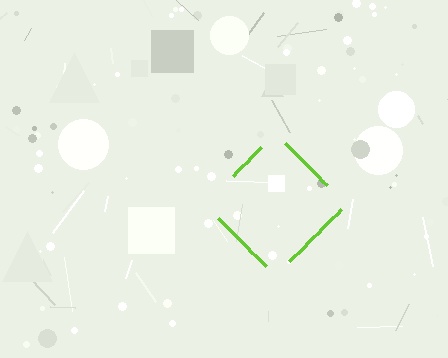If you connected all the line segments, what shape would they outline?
They would outline a diamond.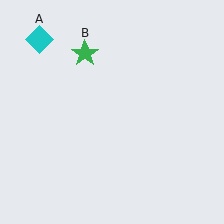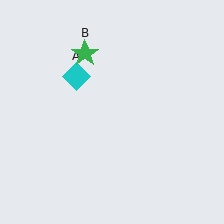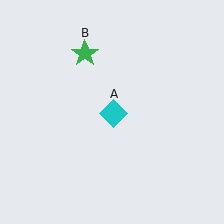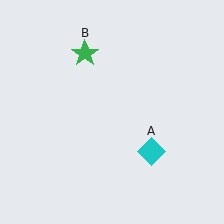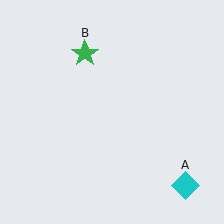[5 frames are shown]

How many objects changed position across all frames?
1 object changed position: cyan diamond (object A).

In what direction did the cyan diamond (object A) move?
The cyan diamond (object A) moved down and to the right.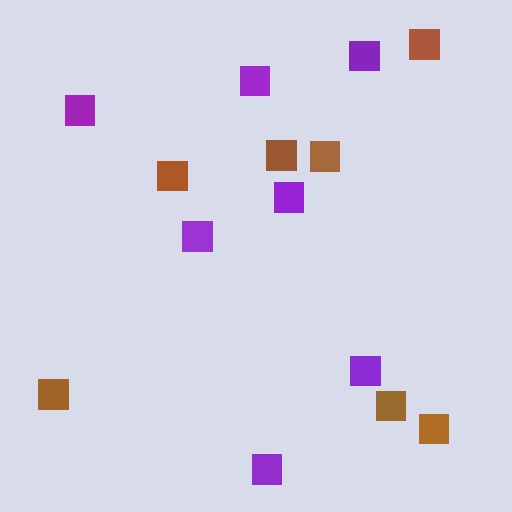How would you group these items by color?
There are 2 groups: one group of brown squares (7) and one group of purple squares (7).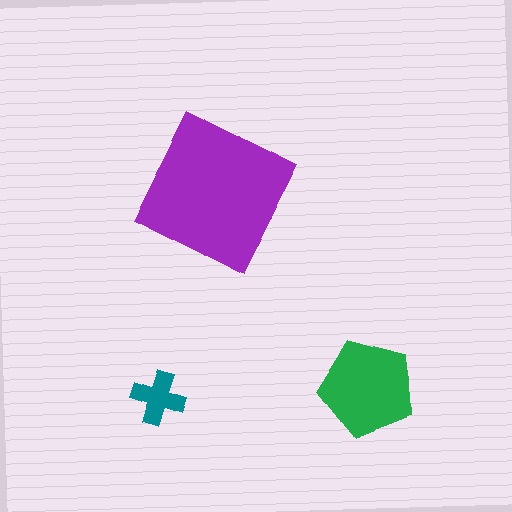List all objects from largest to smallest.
The purple square, the green pentagon, the teal cross.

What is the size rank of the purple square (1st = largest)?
1st.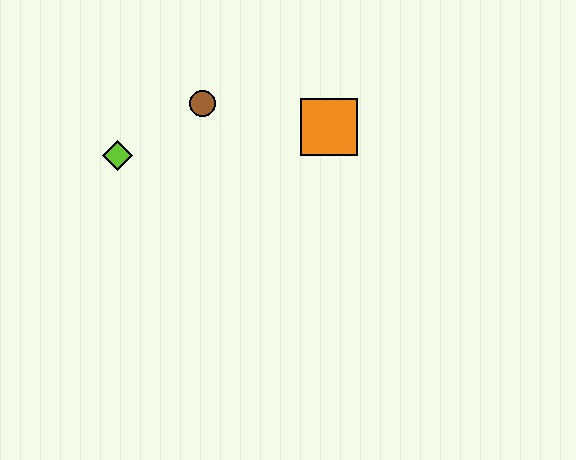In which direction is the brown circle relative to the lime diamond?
The brown circle is to the right of the lime diamond.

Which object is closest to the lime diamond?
The brown circle is closest to the lime diamond.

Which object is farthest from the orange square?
The lime diamond is farthest from the orange square.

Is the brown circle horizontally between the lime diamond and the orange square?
Yes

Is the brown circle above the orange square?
Yes